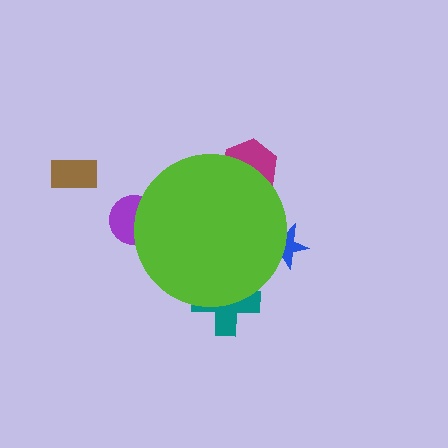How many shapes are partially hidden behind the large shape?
4 shapes are partially hidden.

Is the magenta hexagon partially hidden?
Yes, the magenta hexagon is partially hidden behind the lime circle.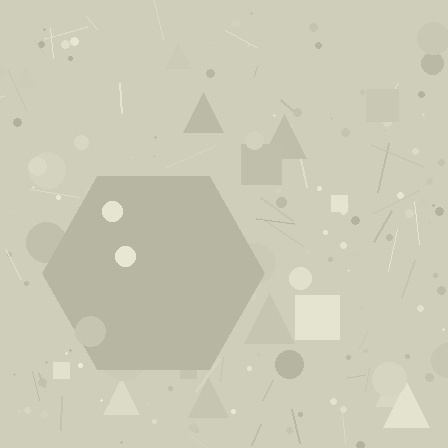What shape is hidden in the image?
A hexagon is hidden in the image.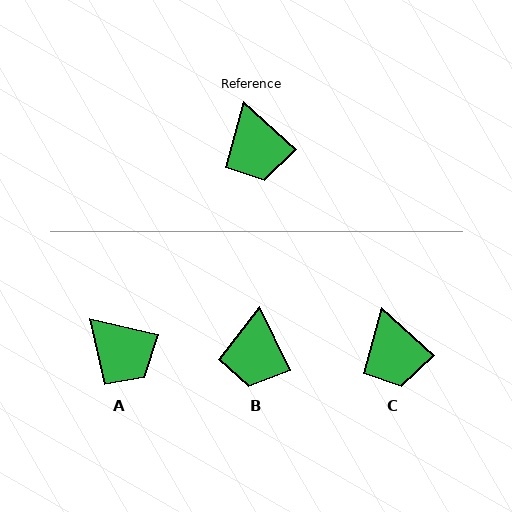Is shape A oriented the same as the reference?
No, it is off by about 28 degrees.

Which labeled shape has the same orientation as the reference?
C.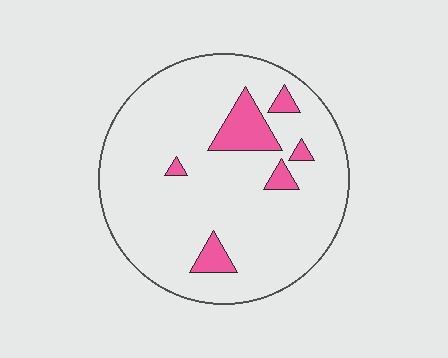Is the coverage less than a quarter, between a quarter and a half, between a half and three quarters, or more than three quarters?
Less than a quarter.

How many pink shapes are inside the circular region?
6.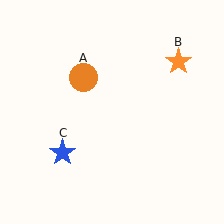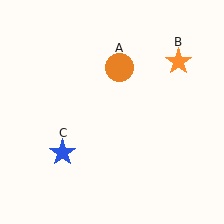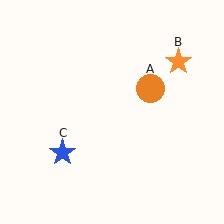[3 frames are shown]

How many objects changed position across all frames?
1 object changed position: orange circle (object A).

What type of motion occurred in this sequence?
The orange circle (object A) rotated clockwise around the center of the scene.